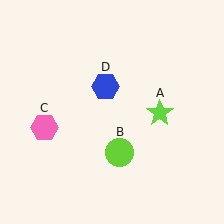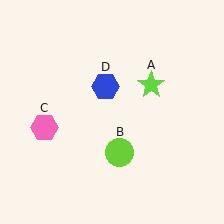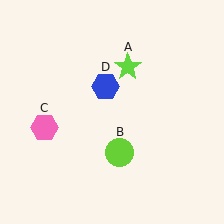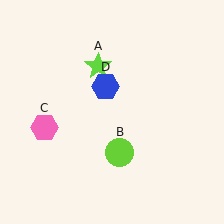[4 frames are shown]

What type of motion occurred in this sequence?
The lime star (object A) rotated counterclockwise around the center of the scene.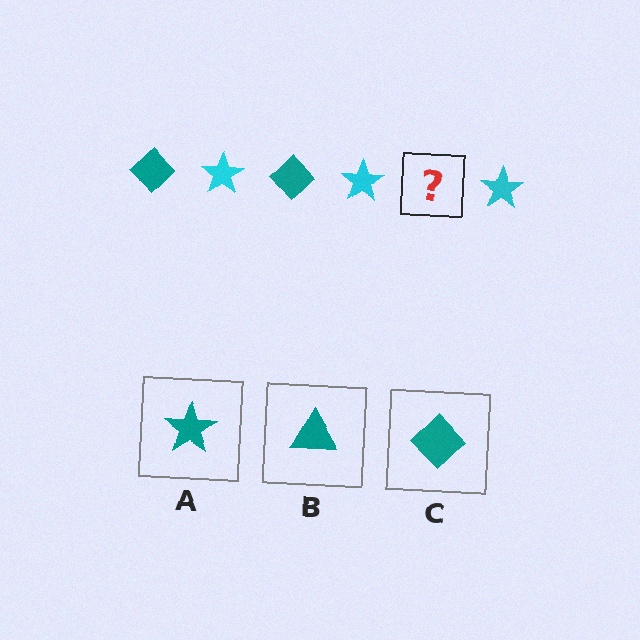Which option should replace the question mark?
Option C.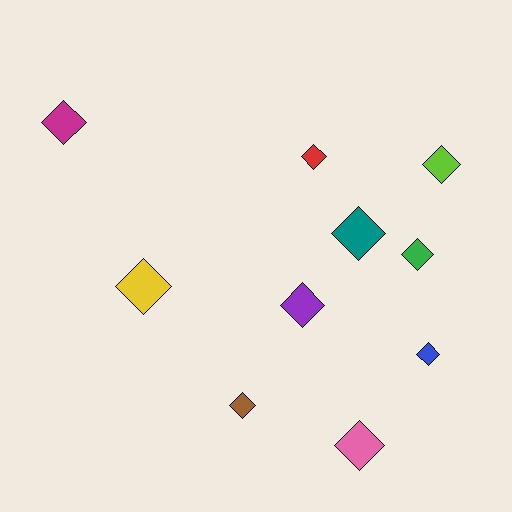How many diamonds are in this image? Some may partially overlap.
There are 10 diamonds.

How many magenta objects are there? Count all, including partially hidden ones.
There is 1 magenta object.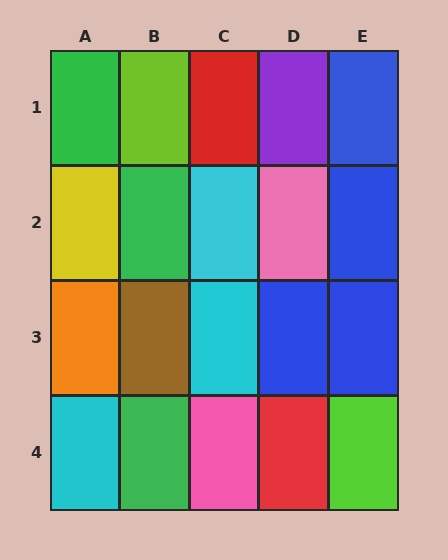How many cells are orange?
1 cell is orange.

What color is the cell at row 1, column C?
Red.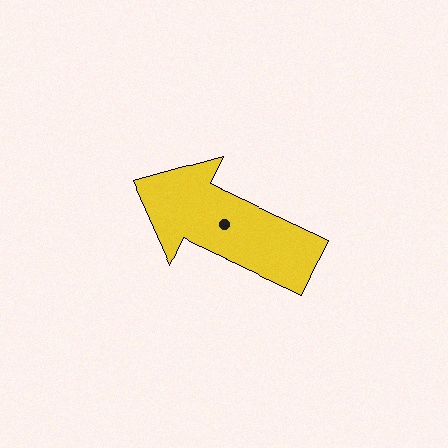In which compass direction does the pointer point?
Northwest.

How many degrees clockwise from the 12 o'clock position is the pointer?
Approximately 295 degrees.